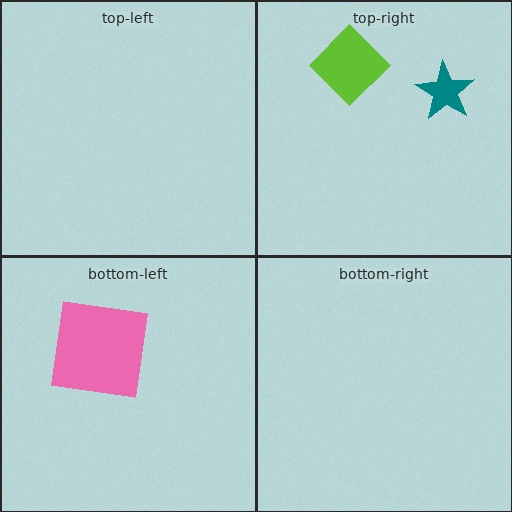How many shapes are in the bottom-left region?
1.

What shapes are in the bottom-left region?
The pink square.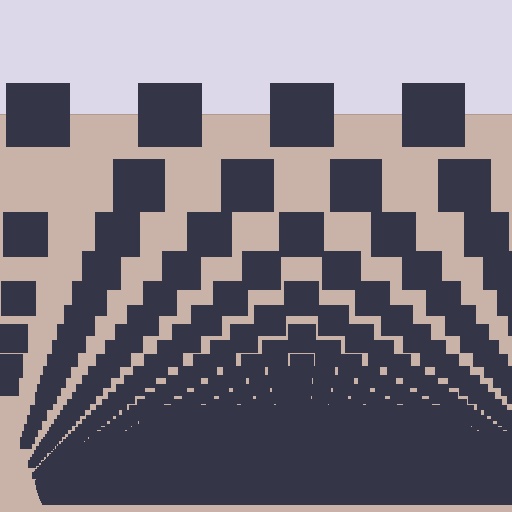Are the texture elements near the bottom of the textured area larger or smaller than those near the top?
Smaller. The gradient is inverted — elements near the bottom are smaller and denser.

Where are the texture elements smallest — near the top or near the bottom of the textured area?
Near the bottom.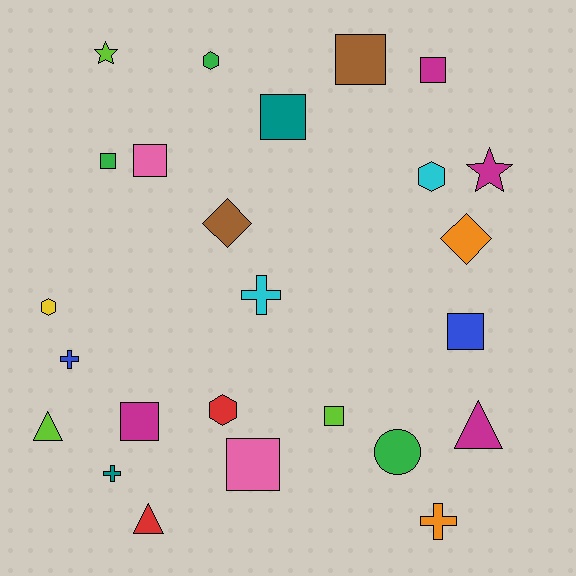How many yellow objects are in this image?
There is 1 yellow object.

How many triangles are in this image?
There are 3 triangles.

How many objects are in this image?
There are 25 objects.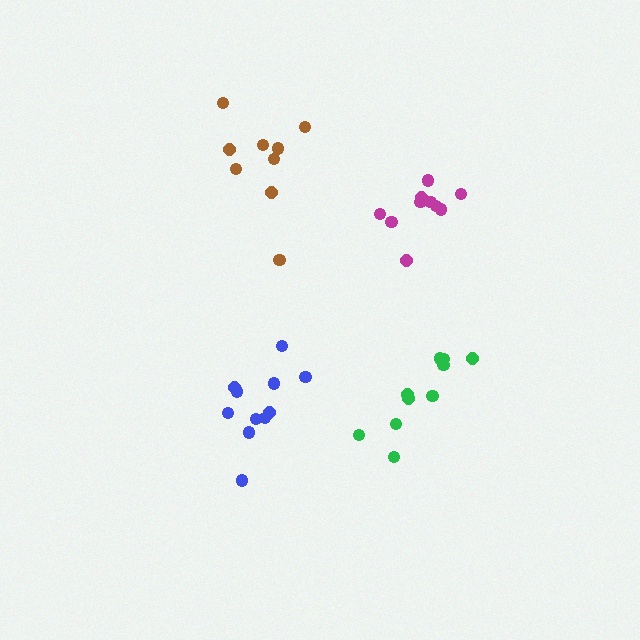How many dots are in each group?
Group 1: 9 dots, Group 2: 11 dots, Group 3: 10 dots, Group 4: 10 dots (40 total).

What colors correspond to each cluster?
The clusters are colored: brown, blue, green, magenta.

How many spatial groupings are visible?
There are 4 spatial groupings.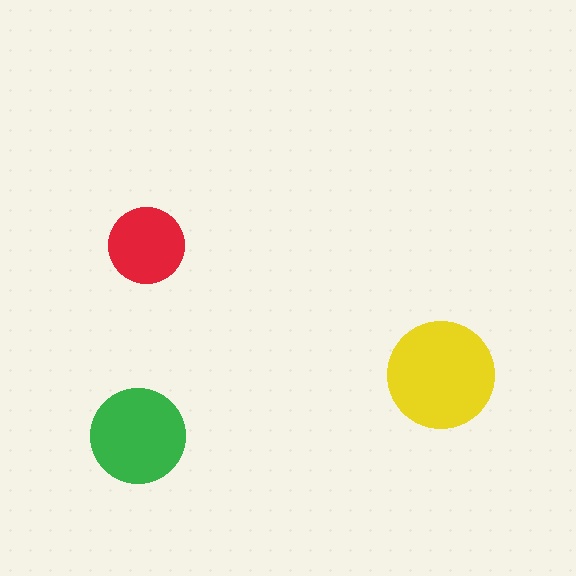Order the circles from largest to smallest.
the yellow one, the green one, the red one.